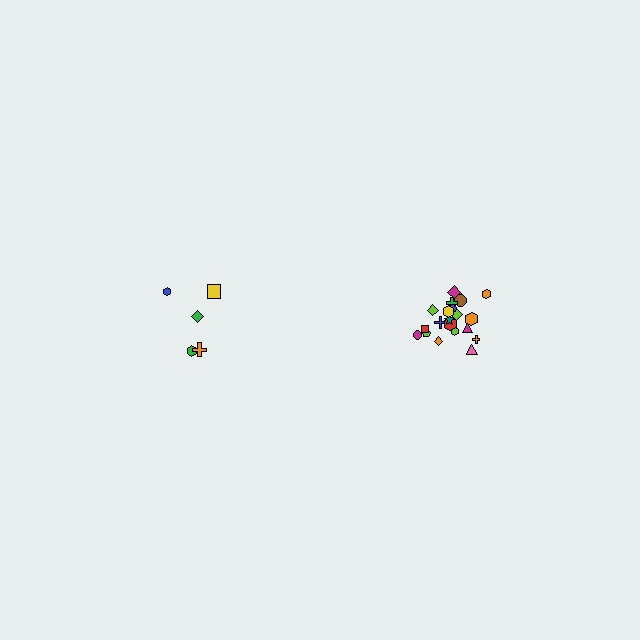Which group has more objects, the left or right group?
The right group.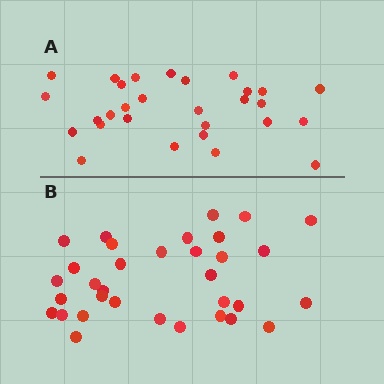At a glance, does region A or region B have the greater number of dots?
Region B (the bottom region) has more dots.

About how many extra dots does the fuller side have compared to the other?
Region B has about 4 more dots than region A.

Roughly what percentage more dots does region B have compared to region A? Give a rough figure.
About 15% more.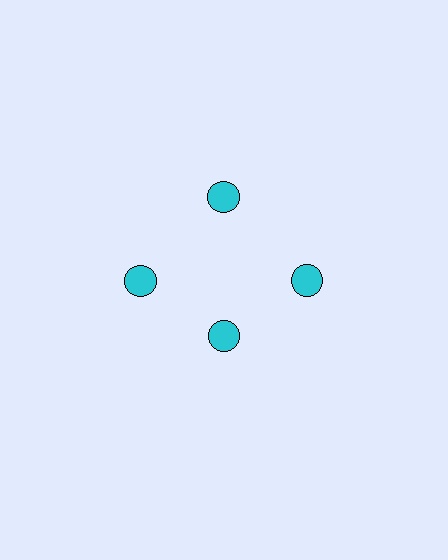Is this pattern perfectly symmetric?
No. The 4 cyan circles are arranged in a ring, but one element near the 6 o'clock position is pulled inward toward the center, breaking the 4-fold rotational symmetry.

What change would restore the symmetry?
The symmetry would be restored by moving it outward, back onto the ring so that all 4 circles sit at equal angles and equal distance from the center.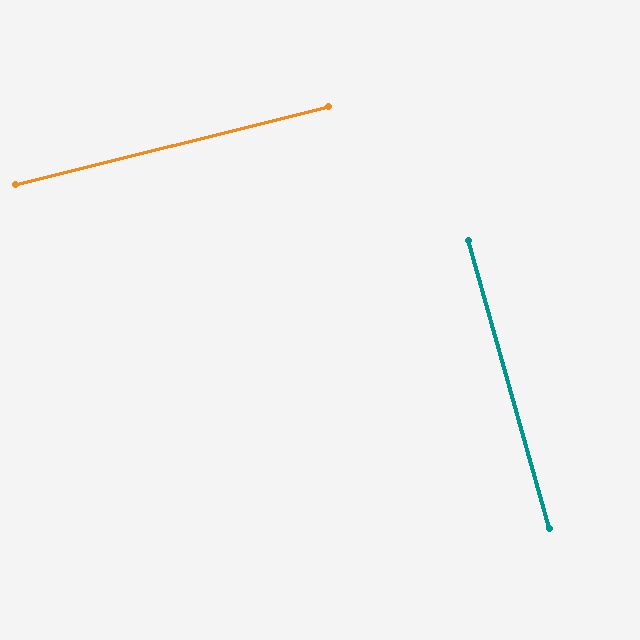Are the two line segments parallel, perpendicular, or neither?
Perpendicular — they meet at approximately 88°.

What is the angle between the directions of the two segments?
Approximately 88 degrees.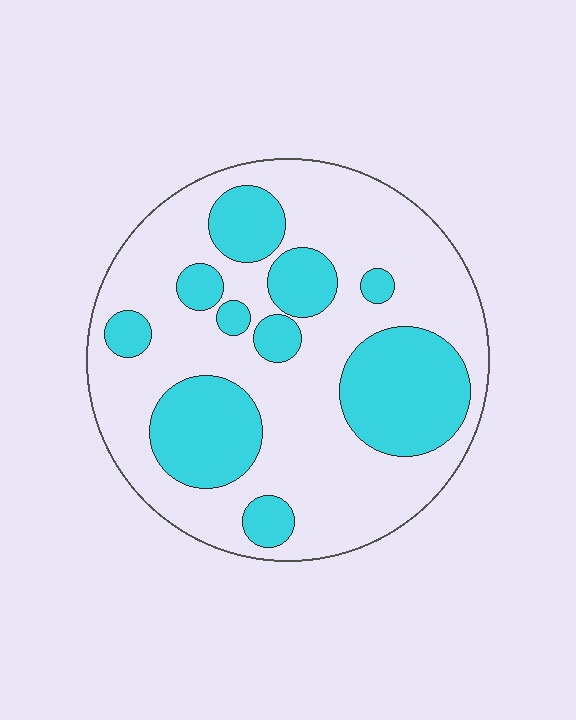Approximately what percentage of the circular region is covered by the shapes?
Approximately 35%.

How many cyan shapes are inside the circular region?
10.